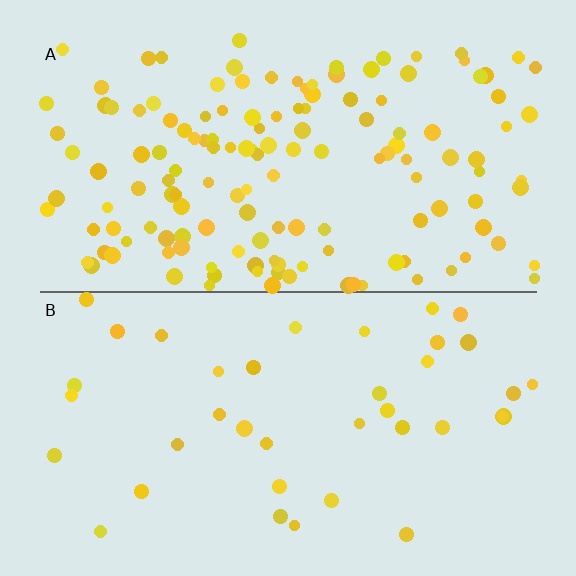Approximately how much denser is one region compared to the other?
Approximately 3.7× — region A over region B.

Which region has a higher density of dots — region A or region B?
A (the top).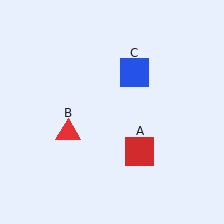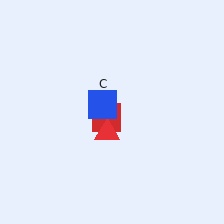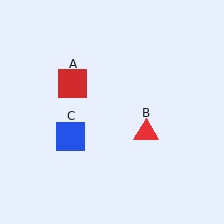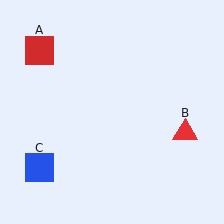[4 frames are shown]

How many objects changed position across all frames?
3 objects changed position: red square (object A), red triangle (object B), blue square (object C).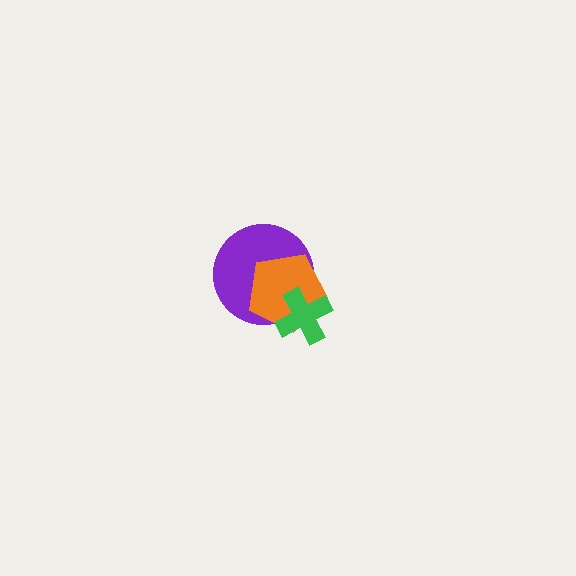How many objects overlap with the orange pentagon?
2 objects overlap with the orange pentagon.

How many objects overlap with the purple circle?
2 objects overlap with the purple circle.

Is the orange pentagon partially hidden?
Yes, it is partially covered by another shape.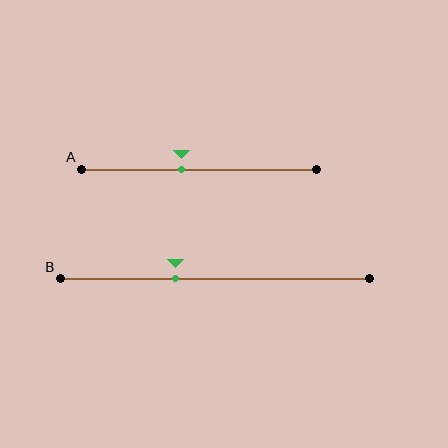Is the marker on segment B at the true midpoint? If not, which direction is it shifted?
No, the marker on segment B is shifted to the left by about 13% of the segment length.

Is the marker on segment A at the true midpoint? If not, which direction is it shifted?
No, the marker on segment A is shifted to the left by about 7% of the segment length.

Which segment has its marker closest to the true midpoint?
Segment A has its marker closest to the true midpoint.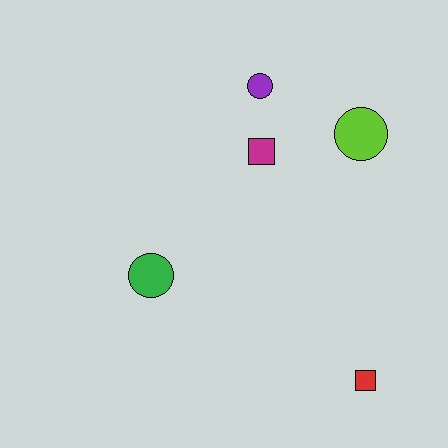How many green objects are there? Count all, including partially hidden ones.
There is 1 green object.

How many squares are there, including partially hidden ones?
There are 2 squares.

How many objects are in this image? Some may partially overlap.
There are 5 objects.